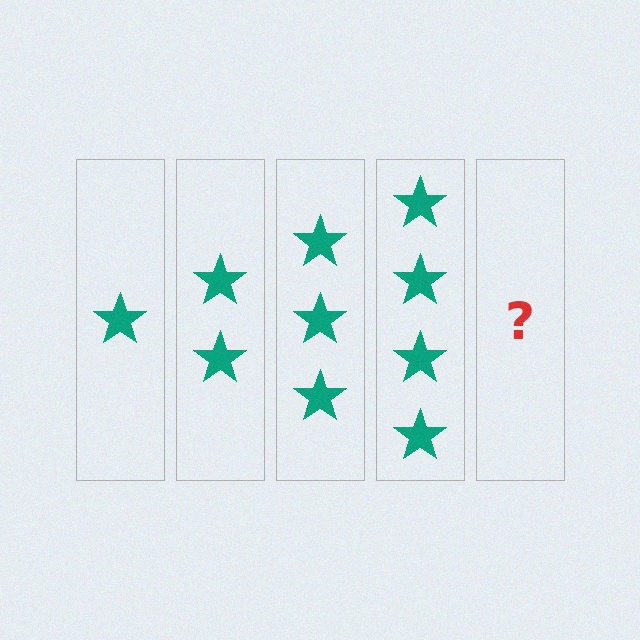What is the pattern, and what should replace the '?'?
The pattern is that each step adds one more star. The '?' should be 5 stars.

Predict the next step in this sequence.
The next step is 5 stars.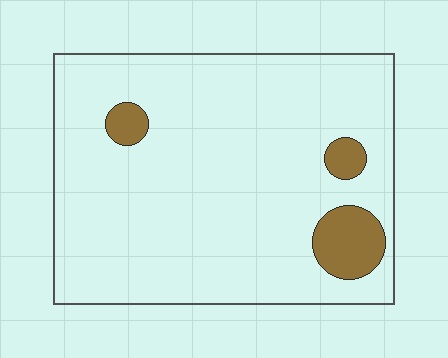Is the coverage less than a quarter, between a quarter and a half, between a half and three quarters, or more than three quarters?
Less than a quarter.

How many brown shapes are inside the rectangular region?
3.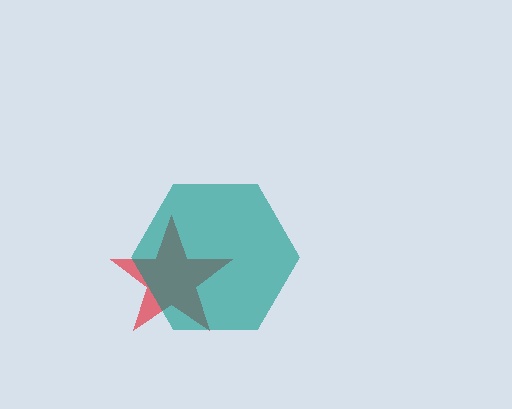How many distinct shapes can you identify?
There are 2 distinct shapes: a red star, a teal hexagon.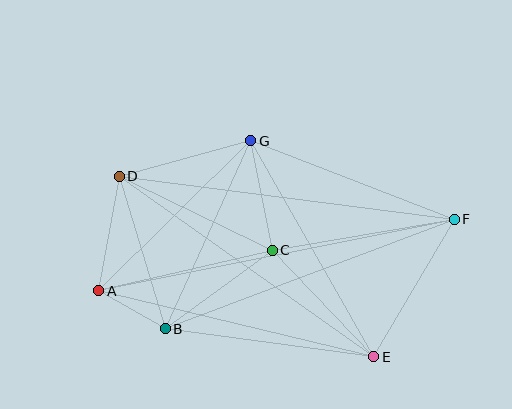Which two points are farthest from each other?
Points A and F are farthest from each other.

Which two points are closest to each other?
Points A and B are closest to each other.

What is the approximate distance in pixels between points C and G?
The distance between C and G is approximately 112 pixels.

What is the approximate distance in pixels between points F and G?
The distance between F and G is approximately 218 pixels.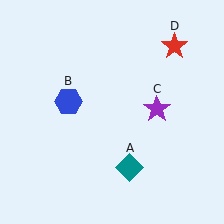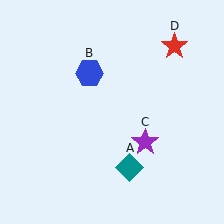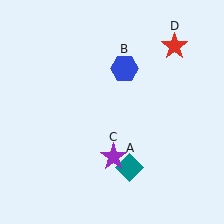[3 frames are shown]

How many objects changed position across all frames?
2 objects changed position: blue hexagon (object B), purple star (object C).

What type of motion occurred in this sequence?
The blue hexagon (object B), purple star (object C) rotated clockwise around the center of the scene.